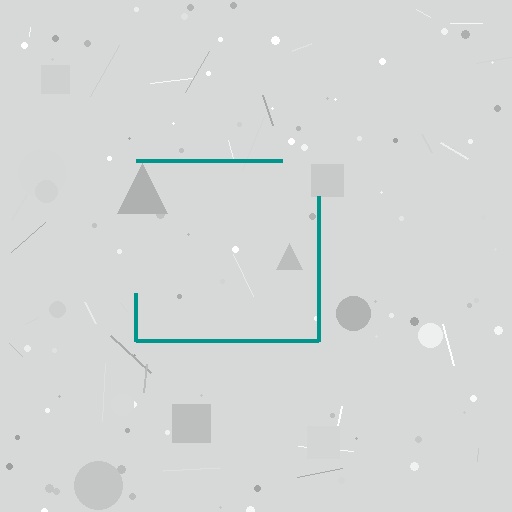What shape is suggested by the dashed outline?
The dashed outline suggests a square.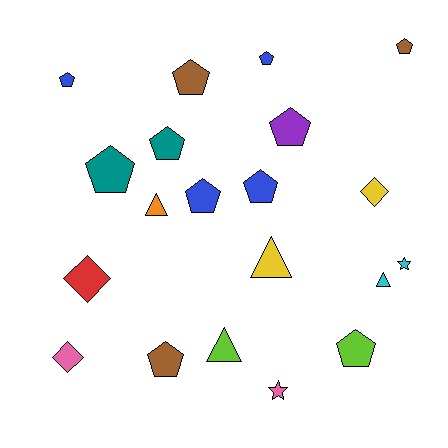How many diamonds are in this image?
There are 3 diamonds.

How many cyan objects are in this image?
There are 2 cyan objects.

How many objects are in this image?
There are 20 objects.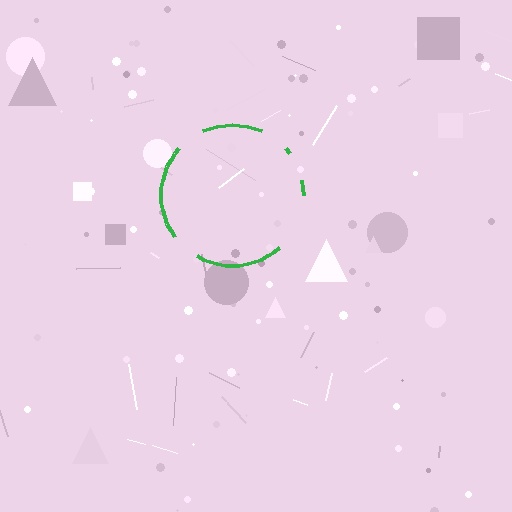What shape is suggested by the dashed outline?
The dashed outline suggests a circle.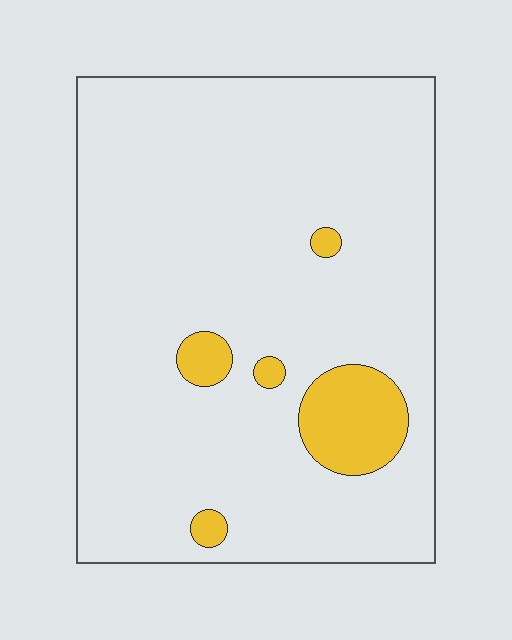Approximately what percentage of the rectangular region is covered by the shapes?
Approximately 10%.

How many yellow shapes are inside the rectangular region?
5.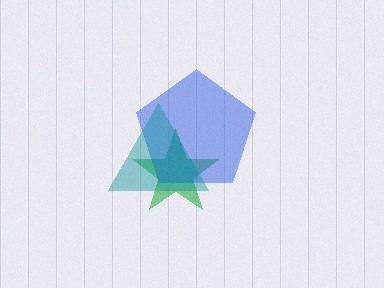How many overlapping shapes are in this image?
There are 3 overlapping shapes in the image.